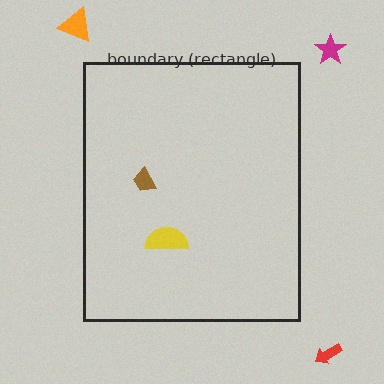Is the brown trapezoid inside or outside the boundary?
Inside.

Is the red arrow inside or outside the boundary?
Outside.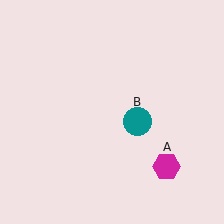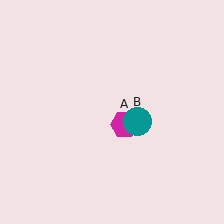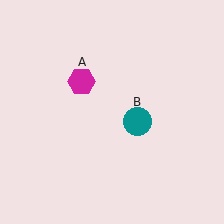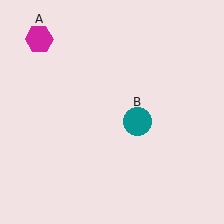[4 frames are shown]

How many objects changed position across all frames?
1 object changed position: magenta hexagon (object A).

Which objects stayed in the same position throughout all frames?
Teal circle (object B) remained stationary.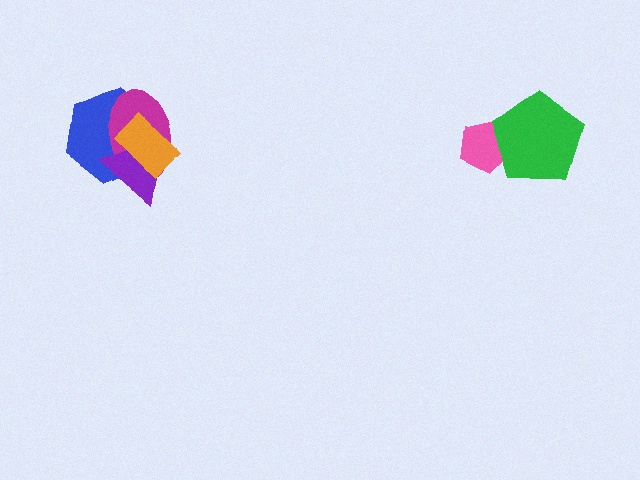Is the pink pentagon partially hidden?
Yes, it is partially covered by another shape.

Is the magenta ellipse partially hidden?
Yes, it is partially covered by another shape.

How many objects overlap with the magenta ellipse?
3 objects overlap with the magenta ellipse.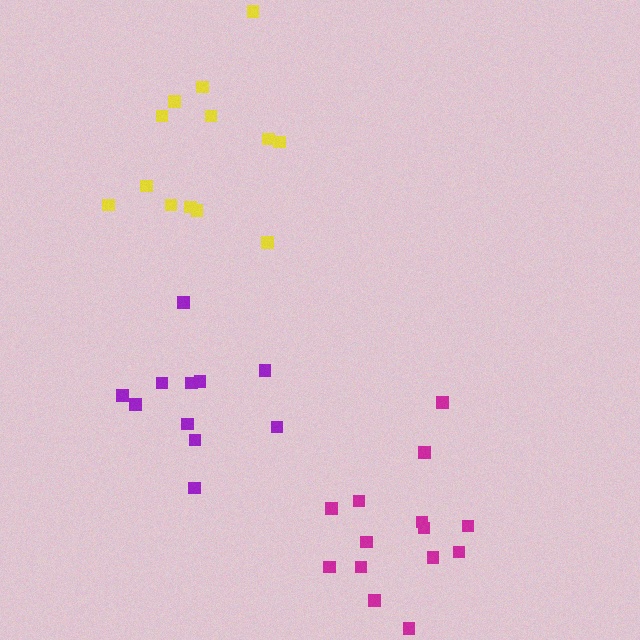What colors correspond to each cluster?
The clusters are colored: purple, magenta, yellow.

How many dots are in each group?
Group 1: 11 dots, Group 2: 14 dots, Group 3: 13 dots (38 total).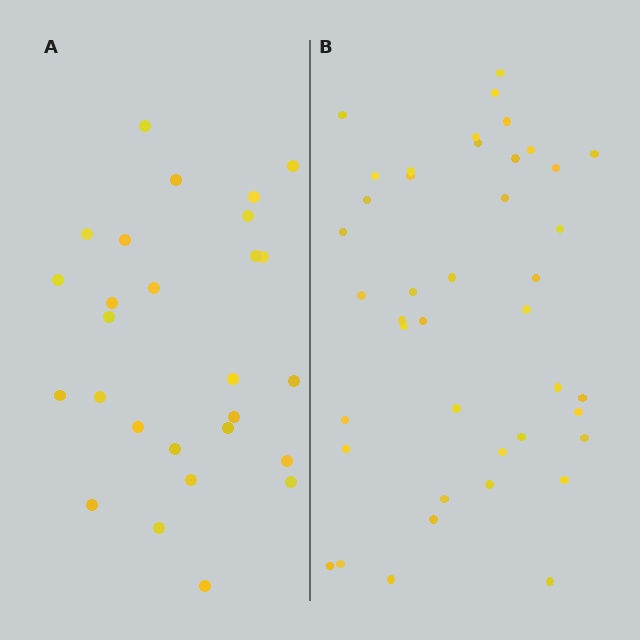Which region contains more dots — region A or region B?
Region B (the right region) has more dots.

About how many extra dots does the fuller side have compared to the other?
Region B has approximately 15 more dots than region A.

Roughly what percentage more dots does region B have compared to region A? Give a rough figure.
About 55% more.